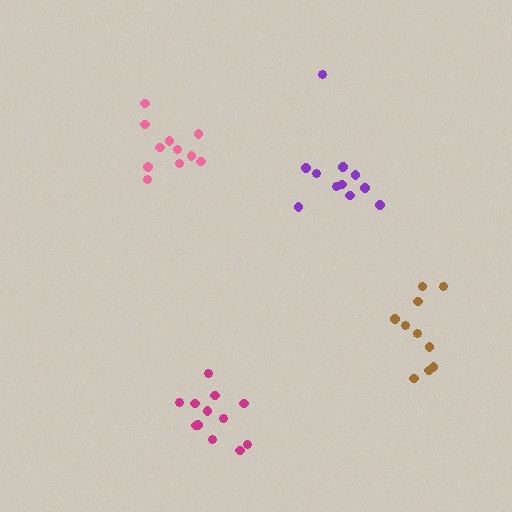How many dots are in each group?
Group 1: 11 dots, Group 2: 11 dots, Group 3: 12 dots, Group 4: 11 dots (45 total).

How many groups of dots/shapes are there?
There are 4 groups.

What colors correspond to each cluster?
The clusters are colored: brown, purple, magenta, pink.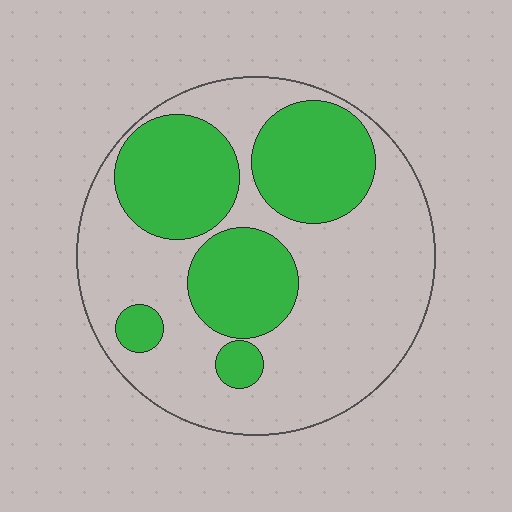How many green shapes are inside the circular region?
5.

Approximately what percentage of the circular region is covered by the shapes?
Approximately 40%.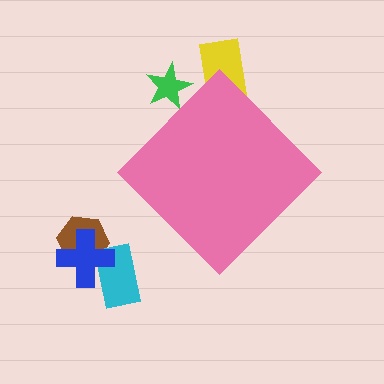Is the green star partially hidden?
Yes, the green star is partially hidden behind the pink diamond.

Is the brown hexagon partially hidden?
No, the brown hexagon is fully visible.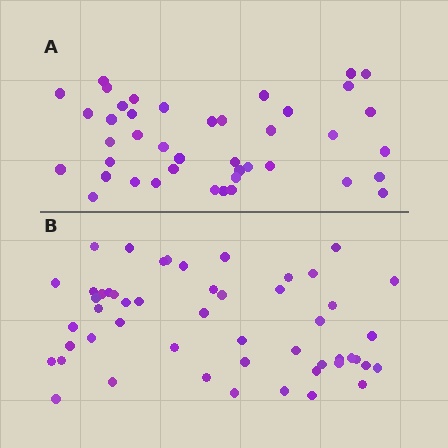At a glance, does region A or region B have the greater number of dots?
Region B (the bottom region) has more dots.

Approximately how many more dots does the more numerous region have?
Region B has roughly 8 or so more dots than region A.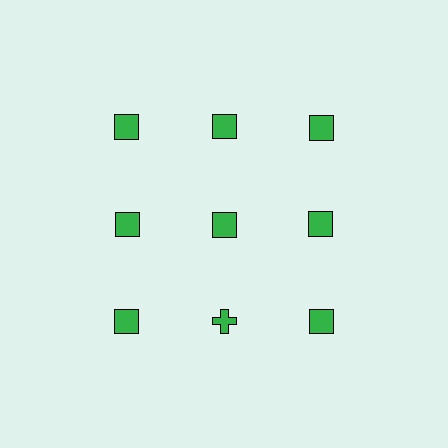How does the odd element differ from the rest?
It has a different shape: cross instead of square.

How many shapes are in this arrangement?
There are 9 shapes arranged in a grid pattern.